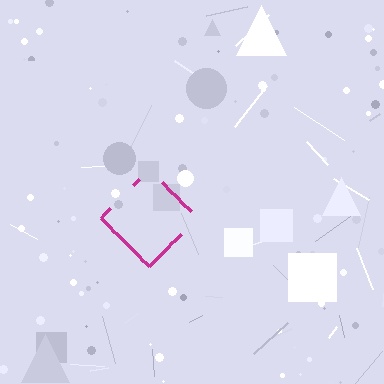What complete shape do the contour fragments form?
The contour fragments form a diamond.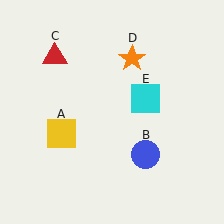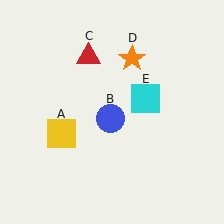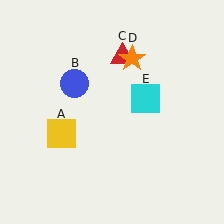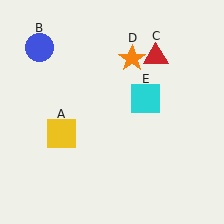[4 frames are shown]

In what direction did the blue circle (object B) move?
The blue circle (object B) moved up and to the left.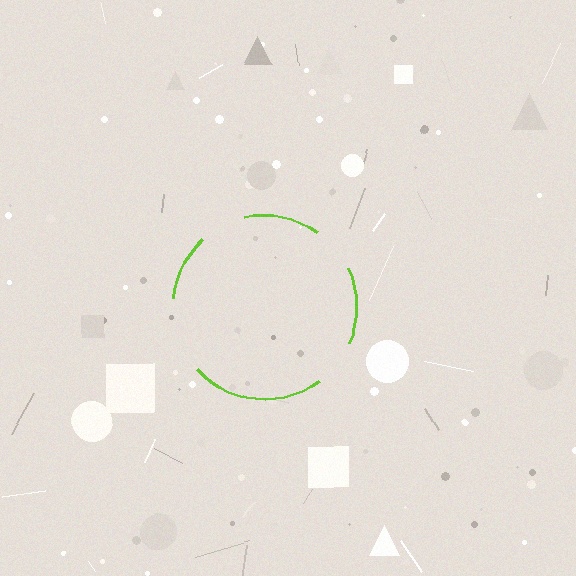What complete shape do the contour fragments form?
The contour fragments form a circle.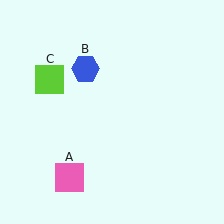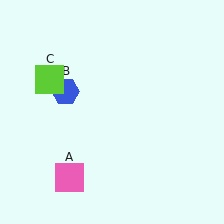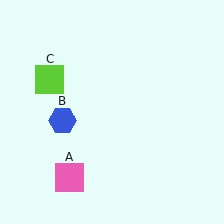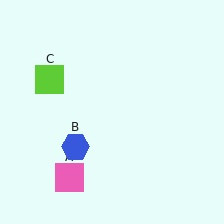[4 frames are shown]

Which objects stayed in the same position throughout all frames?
Pink square (object A) and lime square (object C) remained stationary.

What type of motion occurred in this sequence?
The blue hexagon (object B) rotated counterclockwise around the center of the scene.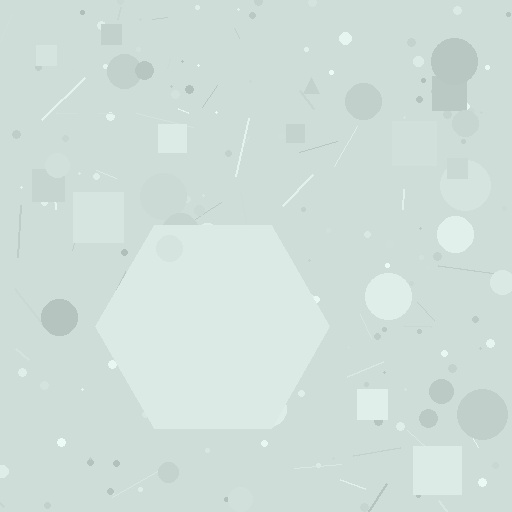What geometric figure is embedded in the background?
A hexagon is embedded in the background.